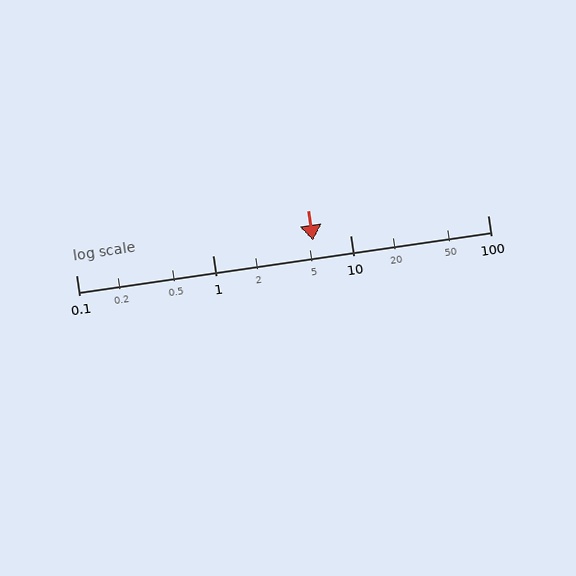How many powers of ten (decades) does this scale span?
The scale spans 3 decades, from 0.1 to 100.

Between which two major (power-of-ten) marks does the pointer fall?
The pointer is between 1 and 10.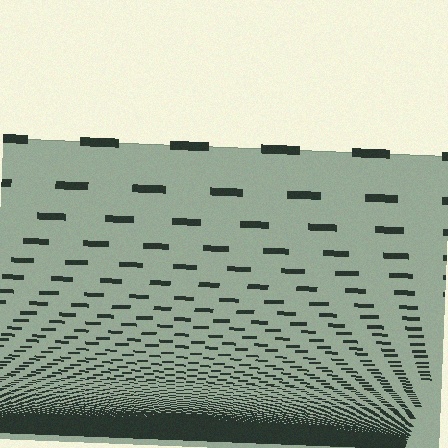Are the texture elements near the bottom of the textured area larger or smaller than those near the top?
Smaller. The gradient is inverted — elements near the bottom are smaller and denser.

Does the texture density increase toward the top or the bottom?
Density increases toward the bottom.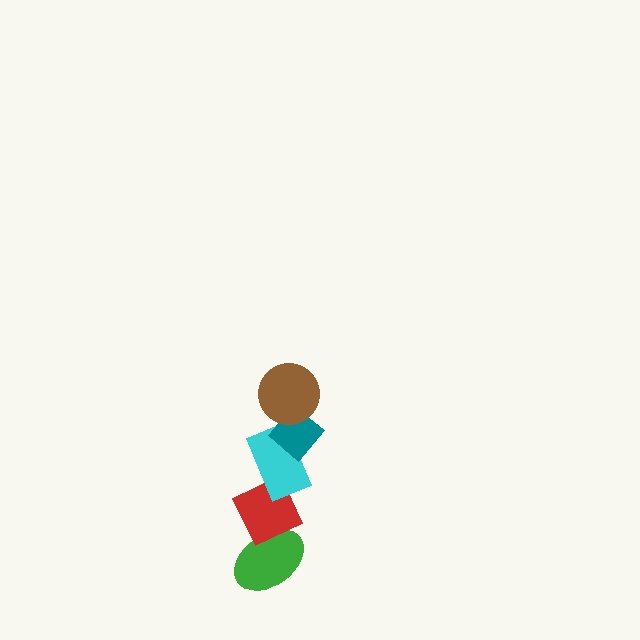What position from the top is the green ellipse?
The green ellipse is 5th from the top.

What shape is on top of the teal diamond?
The brown circle is on top of the teal diamond.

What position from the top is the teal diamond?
The teal diamond is 2nd from the top.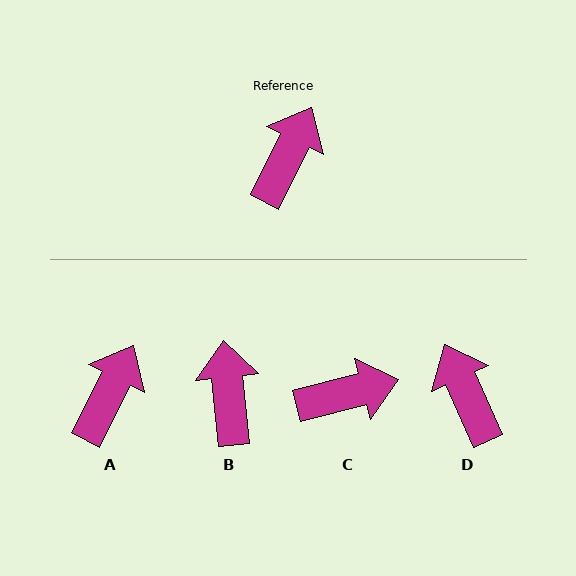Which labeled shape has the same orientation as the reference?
A.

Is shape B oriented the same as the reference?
No, it is off by about 33 degrees.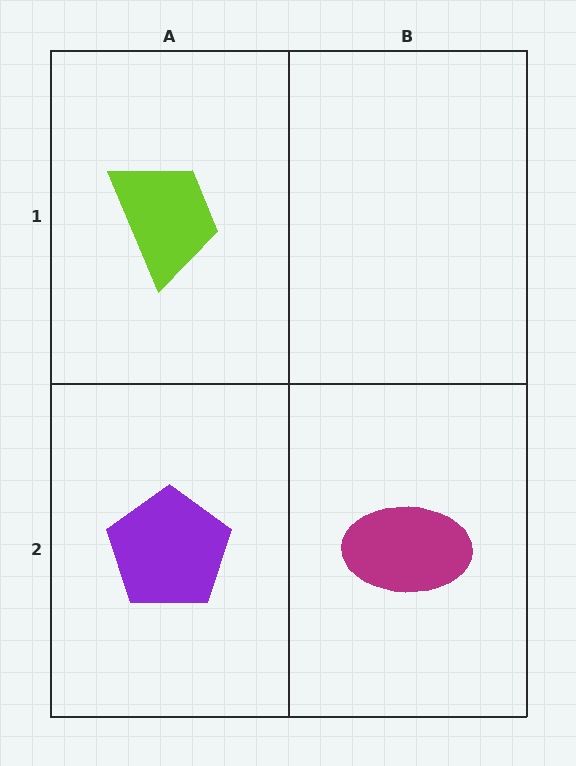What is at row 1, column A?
A lime trapezoid.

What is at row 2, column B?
A magenta ellipse.